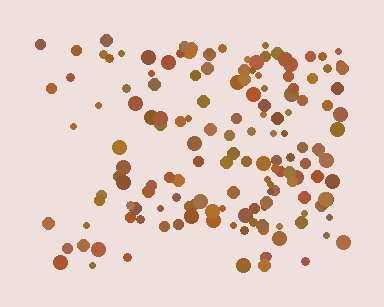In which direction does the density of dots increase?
From left to right, with the right side densest.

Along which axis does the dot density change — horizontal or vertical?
Horizontal.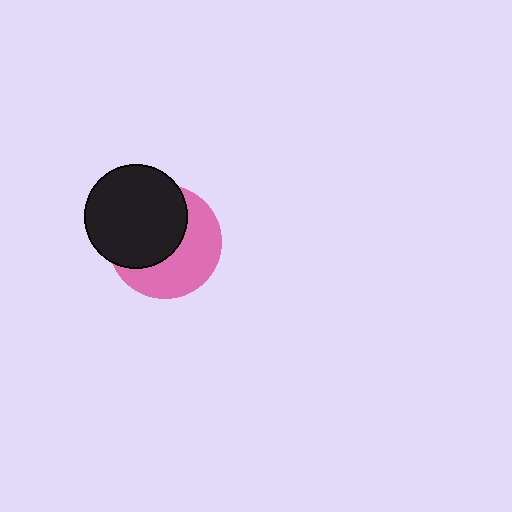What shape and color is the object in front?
The object in front is a black circle.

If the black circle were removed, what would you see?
You would see the complete pink circle.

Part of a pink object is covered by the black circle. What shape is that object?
It is a circle.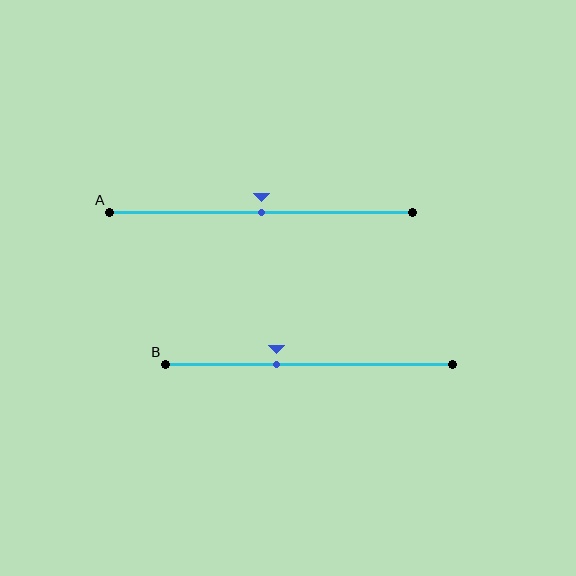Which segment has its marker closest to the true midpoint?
Segment A has its marker closest to the true midpoint.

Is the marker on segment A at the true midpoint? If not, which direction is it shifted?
Yes, the marker on segment A is at the true midpoint.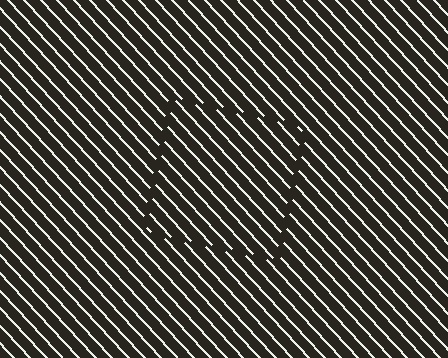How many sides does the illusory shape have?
4 sides — the line-ends trace a square.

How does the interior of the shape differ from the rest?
The interior of the shape contains the same grating, shifted by half a period — the contour is defined by the phase discontinuity where line-ends from the inner and outer gratings abut.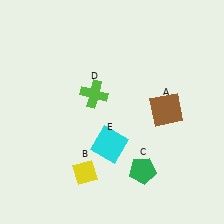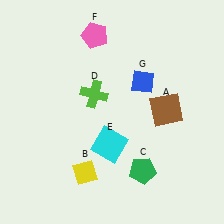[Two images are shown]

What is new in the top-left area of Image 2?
A pink pentagon (F) was added in the top-left area of Image 2.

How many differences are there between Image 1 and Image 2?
There are 2 differences between the two images.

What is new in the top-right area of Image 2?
A blue diamond (G) was added in the top-right area of Image 2.